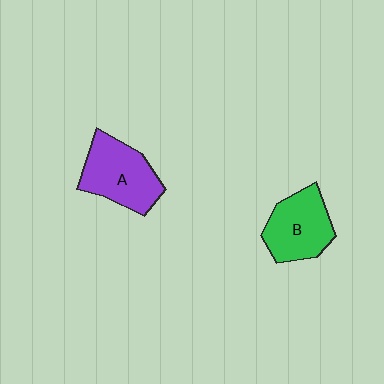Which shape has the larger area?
Shape A (purple).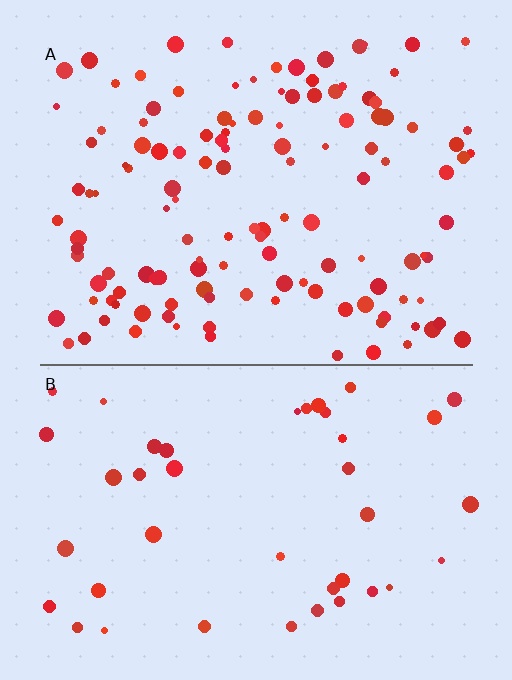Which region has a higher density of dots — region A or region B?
A (the top).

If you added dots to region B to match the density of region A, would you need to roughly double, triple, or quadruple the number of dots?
Approximately triple.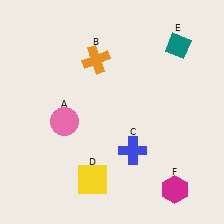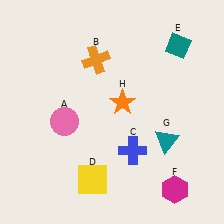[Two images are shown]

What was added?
A teal triangle (G), an orange star (H) were added in Image 2.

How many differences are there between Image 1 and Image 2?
There are 2 differences between the two images.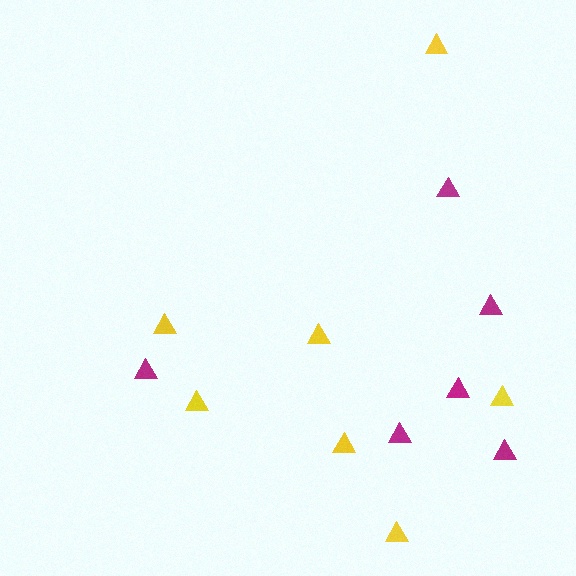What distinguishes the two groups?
There are 2 groups: one group of magenta triangles (6) and one group of yellow triangles (7).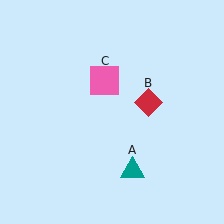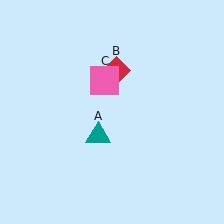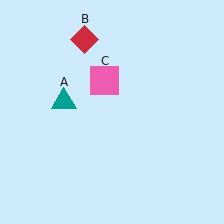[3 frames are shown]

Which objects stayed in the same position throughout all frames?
Pink square (object C) remained stationary.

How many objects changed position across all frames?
2 objects changed position: teal triangle (object A), red diamond (object B).